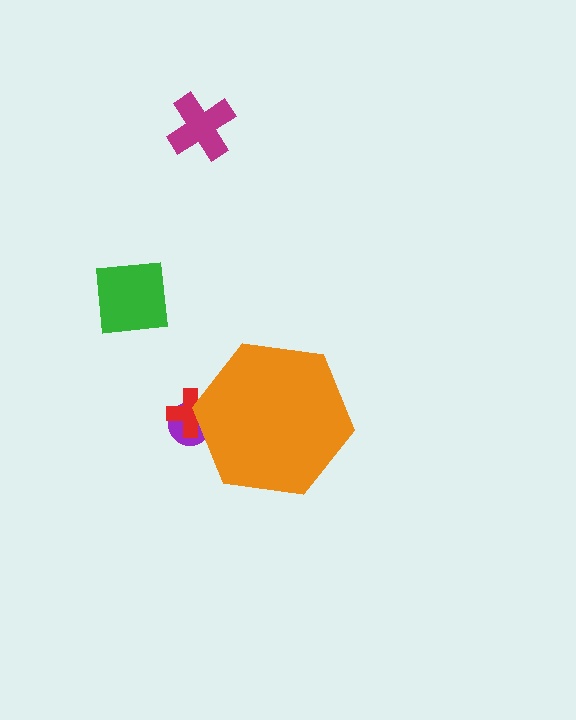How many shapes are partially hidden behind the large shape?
2 shapes are partially hidden.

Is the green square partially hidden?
No, the green square is fully visible.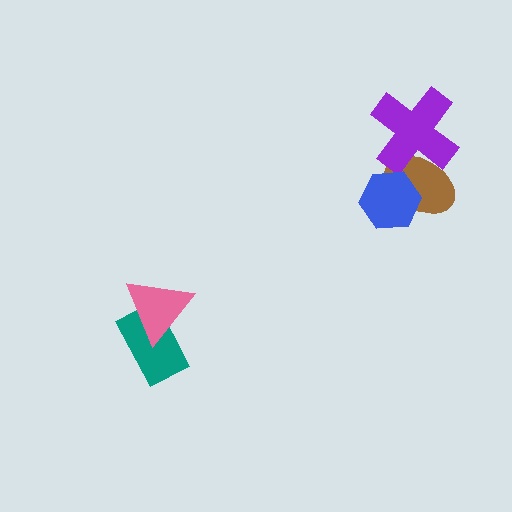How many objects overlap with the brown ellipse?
2 objects overlap with the brown ellipse.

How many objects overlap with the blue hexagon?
1 object overlaps with the blue hexagon.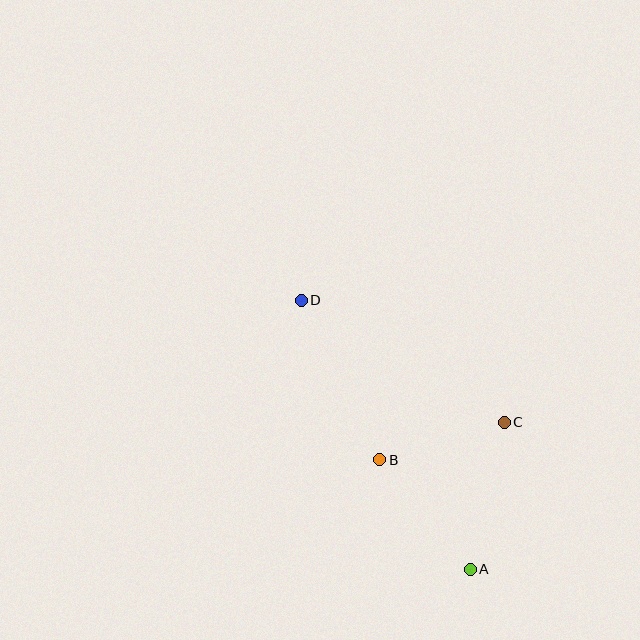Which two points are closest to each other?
Points B and C are closest to each other.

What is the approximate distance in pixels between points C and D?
The distance between C and D is approximately 236 pixels.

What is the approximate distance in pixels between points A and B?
The distance between A and B is approximately 142 pixels.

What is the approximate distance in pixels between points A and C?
The distance between A and C is approximately 151 pixels.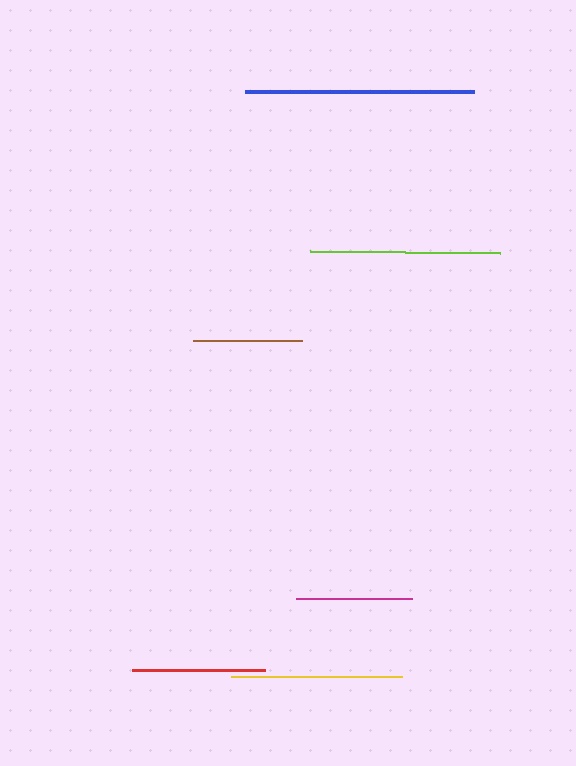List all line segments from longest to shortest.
From longest to shortest: blue, lime, yellow, red, magenta, brown.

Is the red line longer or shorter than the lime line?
The lime line is longer than the red line.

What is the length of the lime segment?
The lime segment is approximately 190 pixels long.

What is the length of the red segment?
The red segment is approximately 133 pixels long.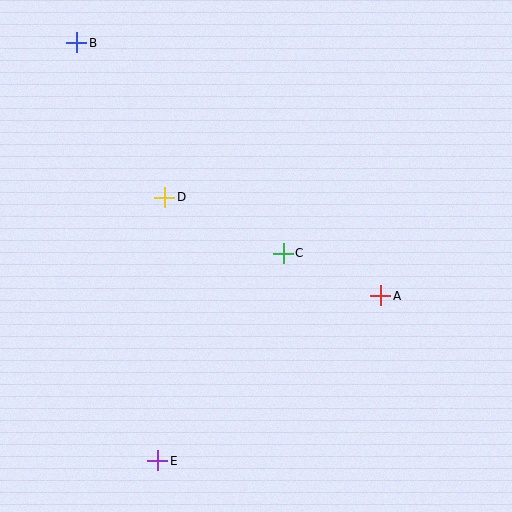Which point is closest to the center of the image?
Point C at (283, 253) is closest to the center.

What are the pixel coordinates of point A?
Point A is at (381, 296).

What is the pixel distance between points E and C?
The distance between E and C is 243 pixels.